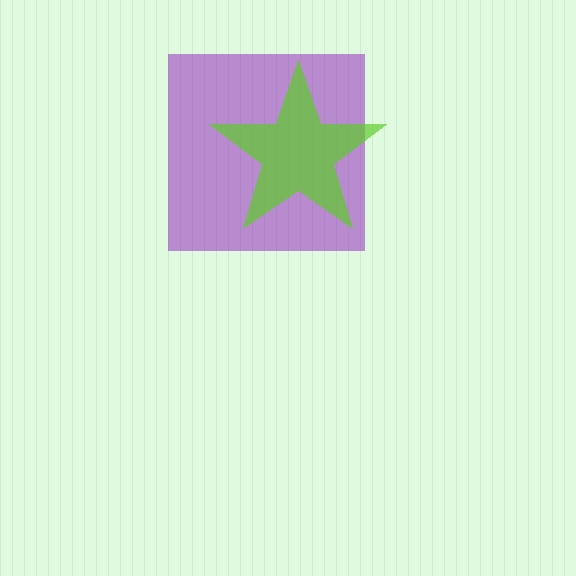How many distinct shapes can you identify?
There are 2 distinct shapes: a purple square, a lime star.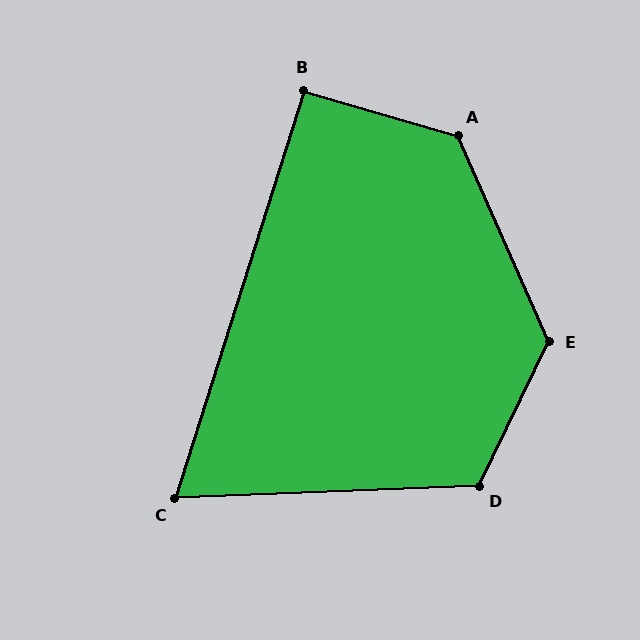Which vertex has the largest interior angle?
E, at approximately 130 degrees.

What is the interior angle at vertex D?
Approximately 118 degrees (obtuse).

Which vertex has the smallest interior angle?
C, at approximately 70 degrees.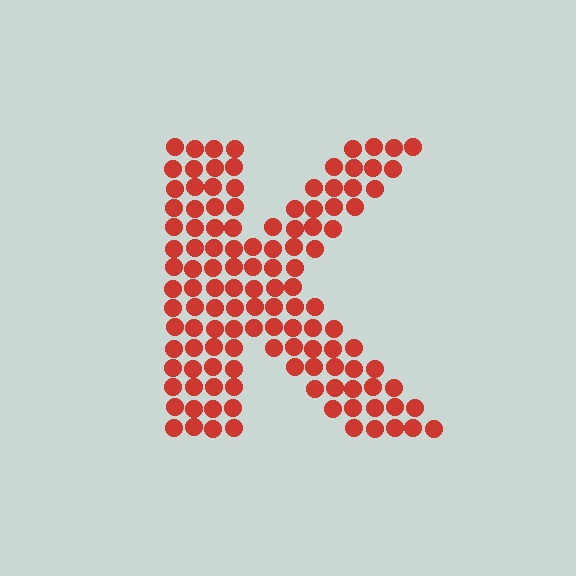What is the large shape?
The large shape is the letter K.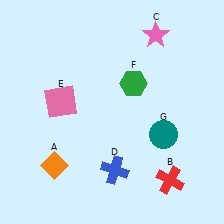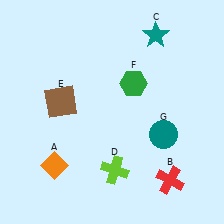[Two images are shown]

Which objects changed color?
C changed from pink to teal. D changed from blue to lime. E changed from pink to brown.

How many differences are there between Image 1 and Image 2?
There are 3 differences between the two images.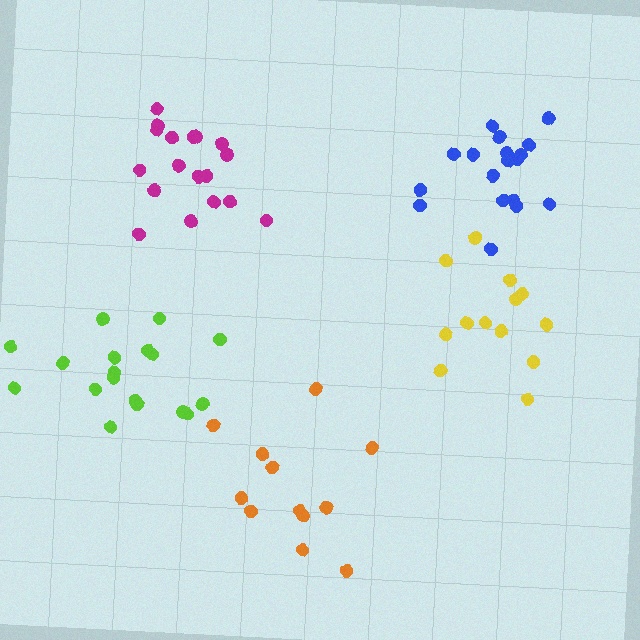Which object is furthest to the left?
The lime cluster is leftmost.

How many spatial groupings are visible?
There are 5 spatial groupings.